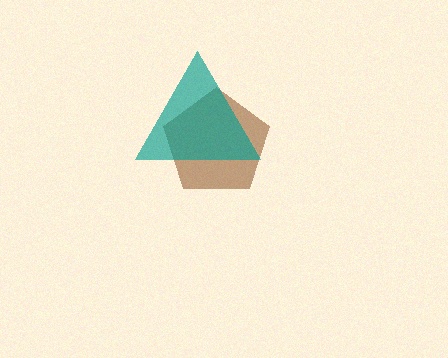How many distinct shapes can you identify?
There are 2 distinct shapes: a brown pentagon, a teal triangle.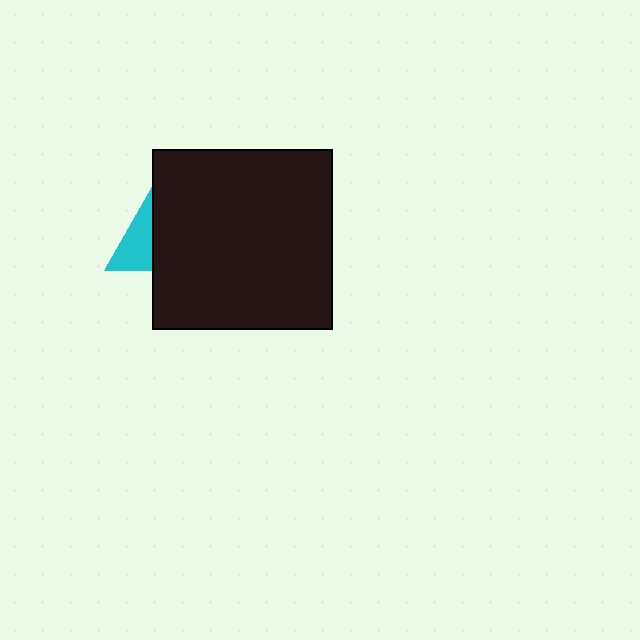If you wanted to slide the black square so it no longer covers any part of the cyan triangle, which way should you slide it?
Slide it right — that is the most direct way to separate the two shapes.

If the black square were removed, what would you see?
You would see the complete cyan triangle.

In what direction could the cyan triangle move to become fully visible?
The cyan triangle could move left. That would shift it out from behind the black square entirely.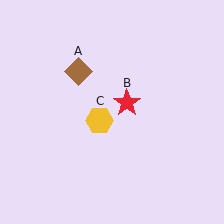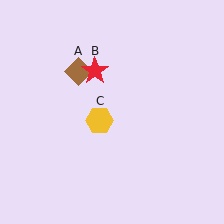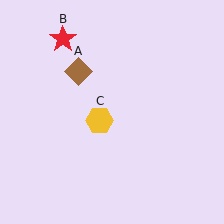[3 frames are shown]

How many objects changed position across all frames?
1 object changed position: red star (object B).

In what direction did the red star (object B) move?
The red star (object B) moved up and to the left.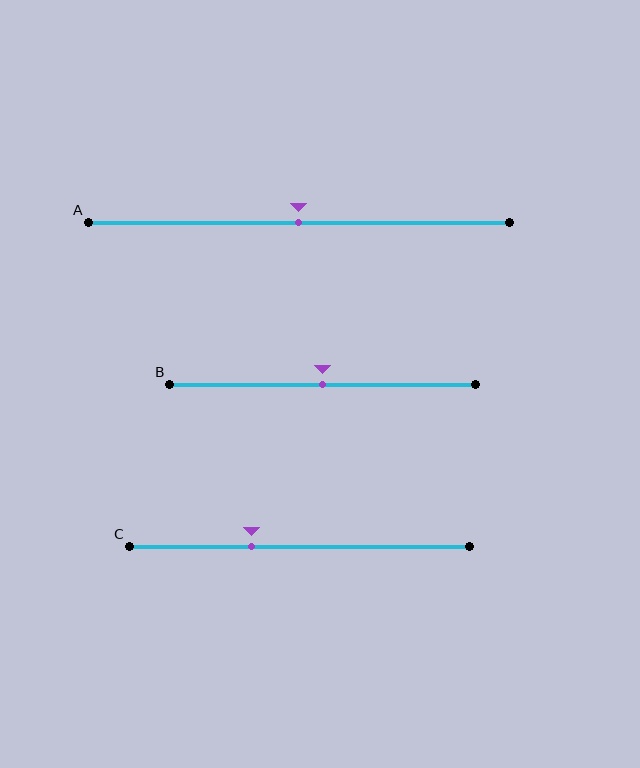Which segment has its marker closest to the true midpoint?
Segment A has its marker closest to the true midpoint.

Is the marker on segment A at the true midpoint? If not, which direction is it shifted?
Yes, the marker on segment A is at the true midpoint.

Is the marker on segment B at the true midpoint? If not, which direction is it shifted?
Yes, the marker on segment B is at the true midpoint.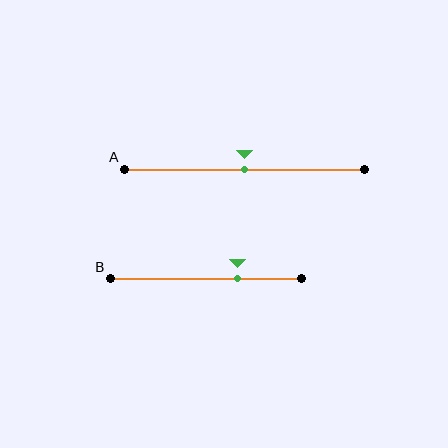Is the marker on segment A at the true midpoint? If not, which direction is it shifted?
Yes, the marker on segment A is at the true midpoint.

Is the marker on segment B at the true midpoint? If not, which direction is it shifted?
No, the marker on segment B is shifted to the right by about 16% of the segment length.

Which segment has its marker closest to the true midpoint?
Segment A has its marker closest to the true midpoint.